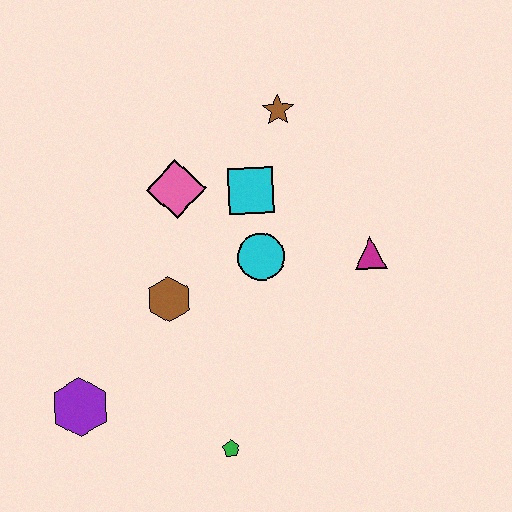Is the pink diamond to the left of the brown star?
Yes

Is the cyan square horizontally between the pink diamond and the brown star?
Yes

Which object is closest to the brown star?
The cyan square is closest to the brown star.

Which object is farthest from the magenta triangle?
The purple hexagon is farthest from the magenta triangle.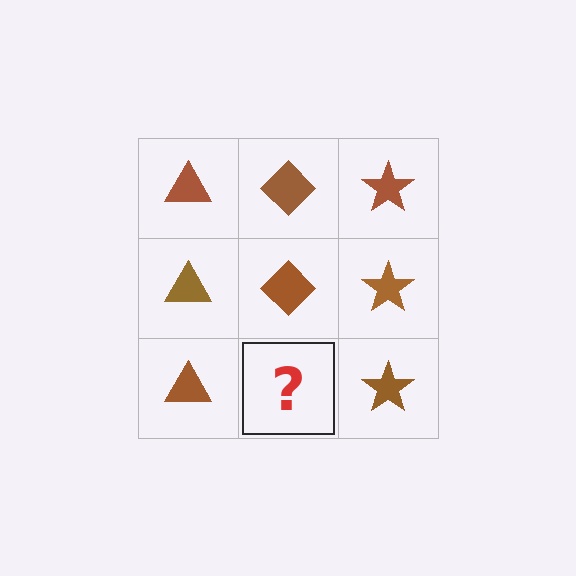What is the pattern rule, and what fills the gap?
The rule is that each column has a consistent shape. The gap should be filled with a brown diamond.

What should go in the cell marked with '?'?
The missing cell should contain a brown diamond.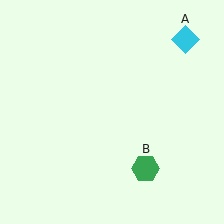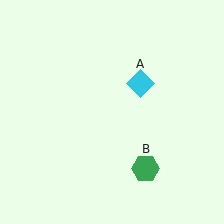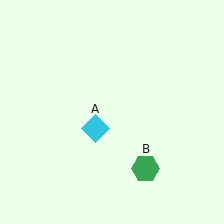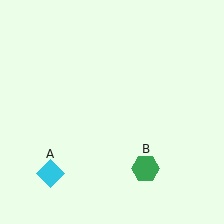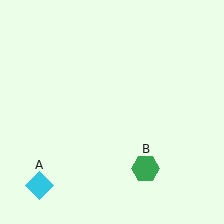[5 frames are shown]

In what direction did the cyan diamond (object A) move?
The cyan diamond (object A) moved down and to the left.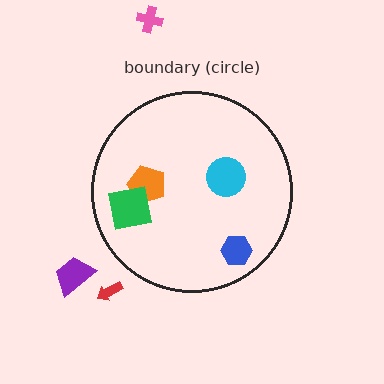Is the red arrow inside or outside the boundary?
Outside.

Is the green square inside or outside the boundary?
Inside.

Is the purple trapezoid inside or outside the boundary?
Outside.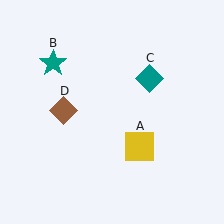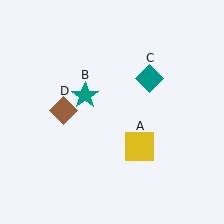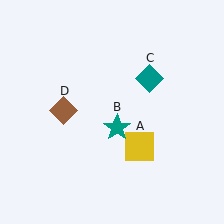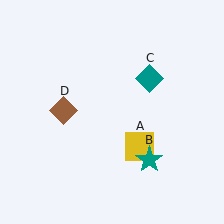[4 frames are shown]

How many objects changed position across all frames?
1 object changed position: teal star (object B).